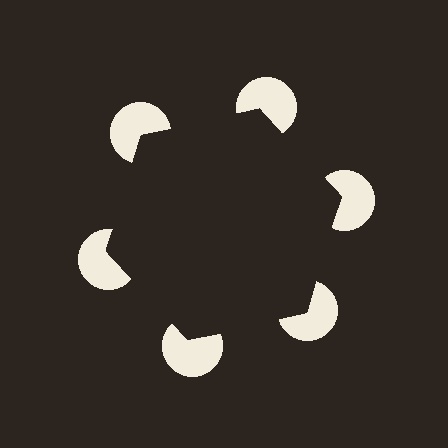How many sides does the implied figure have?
6 sides.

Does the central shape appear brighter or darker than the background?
It typically appears slightly darker than the background, even though no actual brightness change is drawn.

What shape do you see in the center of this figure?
An illusory hexagon — its edges are inferred from the aligned wedge cuts in the pac-man discs, not physically drawn.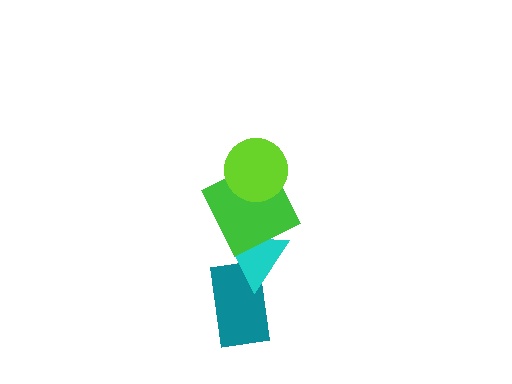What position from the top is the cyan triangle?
The cyan triangle is 3rd from the top.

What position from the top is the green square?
The green square is 2nd from the top.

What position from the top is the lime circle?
The lime circle is 1st from the top.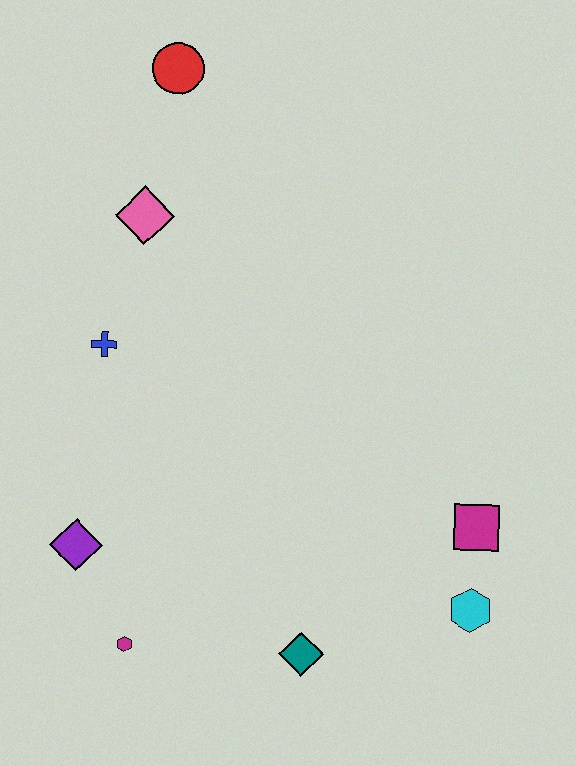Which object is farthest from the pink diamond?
The cyan hexagon is farthest from the pink diamond.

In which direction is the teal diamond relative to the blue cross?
The teal diamond is below the blue cross.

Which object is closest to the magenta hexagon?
The purple diamond is closest to the magenta hexagon.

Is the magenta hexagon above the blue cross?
No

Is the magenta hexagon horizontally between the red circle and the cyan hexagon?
No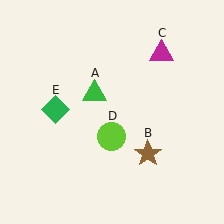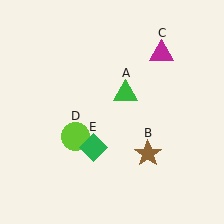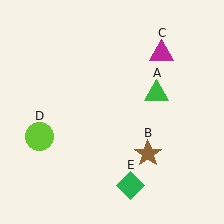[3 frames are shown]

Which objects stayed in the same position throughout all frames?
Brown star (object B) and magenta triangle (object C) remained stationary.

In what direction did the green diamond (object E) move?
The green diamond (object E) moved down and to the right.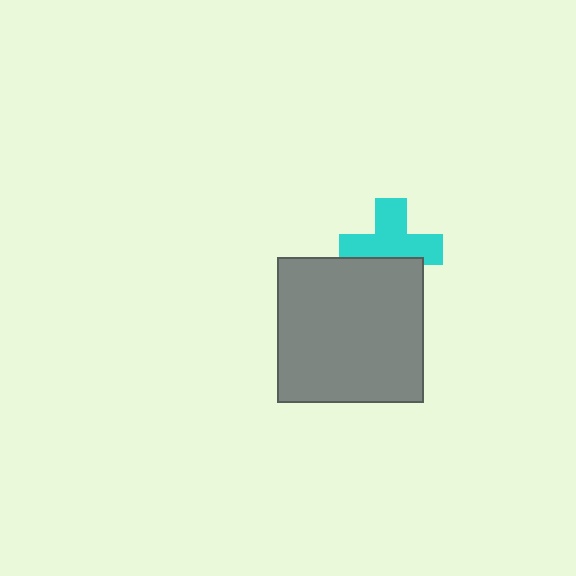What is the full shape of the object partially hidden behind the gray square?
The partially hidden object is a cyan cross.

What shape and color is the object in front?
The object in front is a gray square.